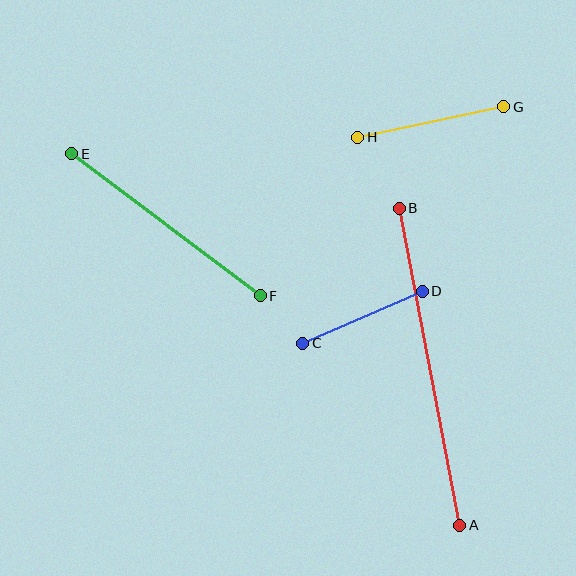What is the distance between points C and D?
The distance is approximately 130 pixels.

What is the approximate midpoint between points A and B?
The midpoint is at approximately (429, 367) pixels.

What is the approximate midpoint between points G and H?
The midpoint is at approximately (431, 122) pixels.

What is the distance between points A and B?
The distance is approximately 322 pixels.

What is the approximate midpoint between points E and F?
The midpoint is at approximately (166, 225) pixels.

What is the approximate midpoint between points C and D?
The midpoint is at approximately (362, 317) pixels.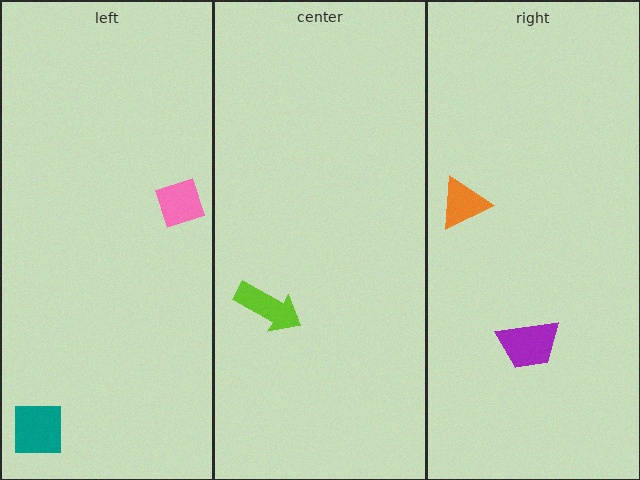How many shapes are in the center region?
1.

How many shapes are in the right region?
2.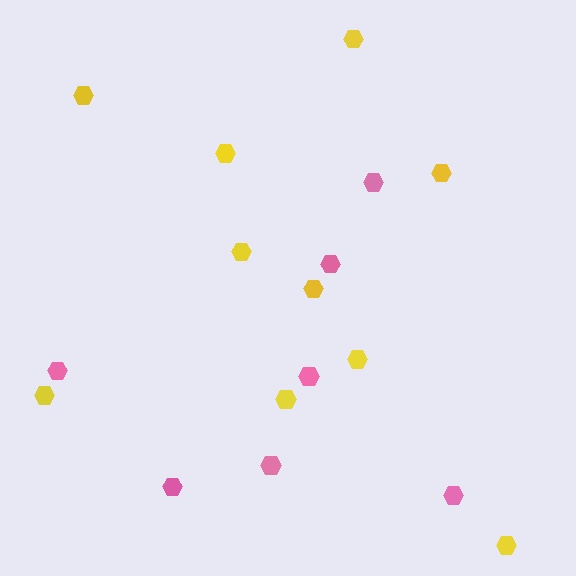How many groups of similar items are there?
There are 2 groups: one group of yellow hexagons (10) and one group of pink hexagons (7).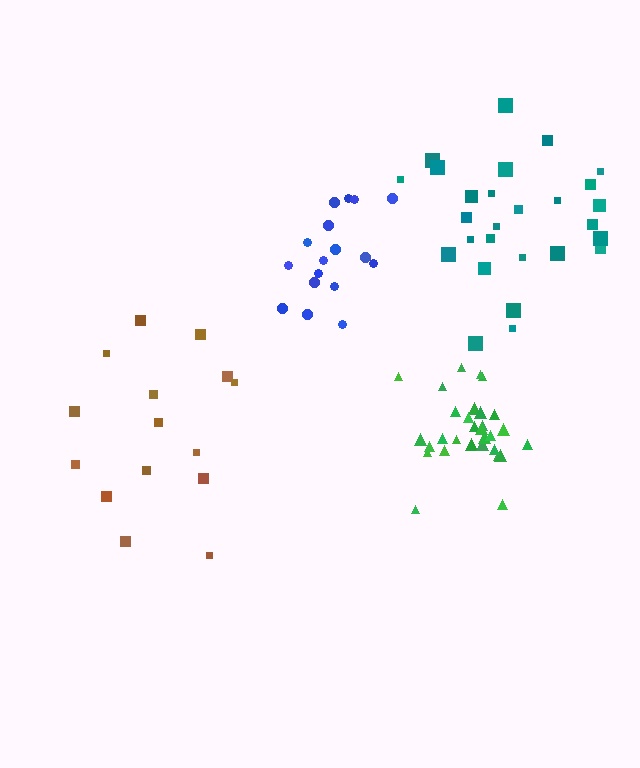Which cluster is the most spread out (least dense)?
Brown.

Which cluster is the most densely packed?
Green.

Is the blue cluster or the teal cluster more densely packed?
Blue.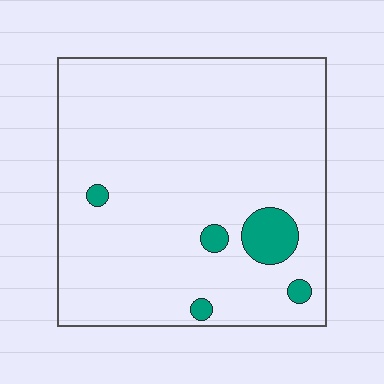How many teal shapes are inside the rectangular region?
5.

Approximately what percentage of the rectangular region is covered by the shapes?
Approximately 5%.